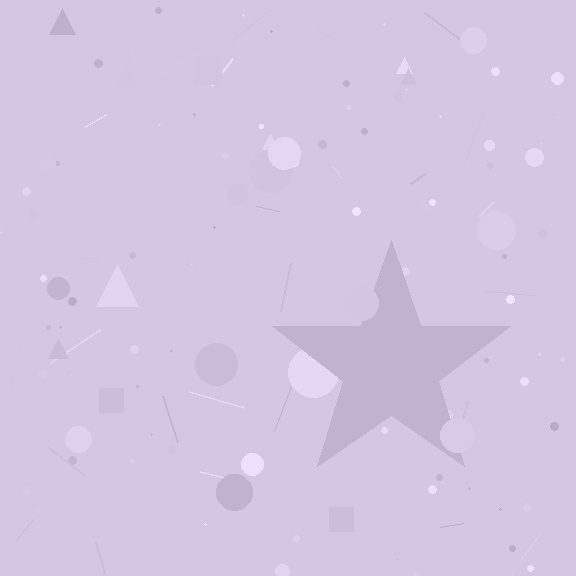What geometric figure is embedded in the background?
A star is embedded in the background.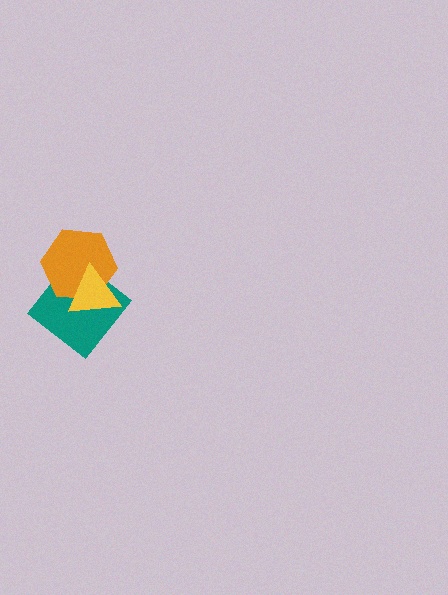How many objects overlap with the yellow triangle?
2 objects overlap with the yellow triangle.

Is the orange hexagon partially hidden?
Yes, it is partially covered by another shape.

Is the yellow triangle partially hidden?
No, no other shape covers it.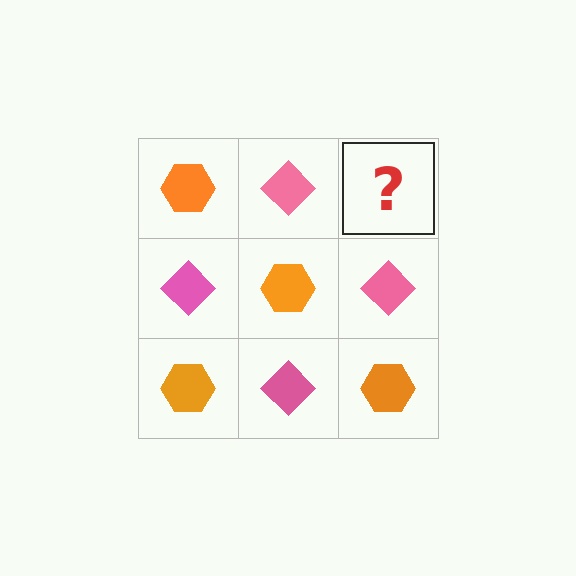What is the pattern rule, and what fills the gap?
The rule is that it alternates orange hexagon and pink diamond in a checkerboard pattern. The gap should be filled with an orange hexagon.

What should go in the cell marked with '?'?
The missing cell should contain an orange hexagon.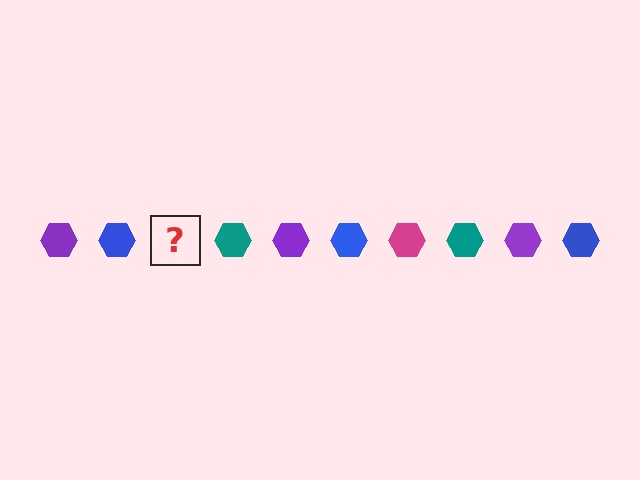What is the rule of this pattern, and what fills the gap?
The rule is that the pattern cycles through purple, blue, magenta, teal hexagons. The gap should be filled with a magenta hexagon.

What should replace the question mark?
The question mark should be replaced with a magenta hexagon.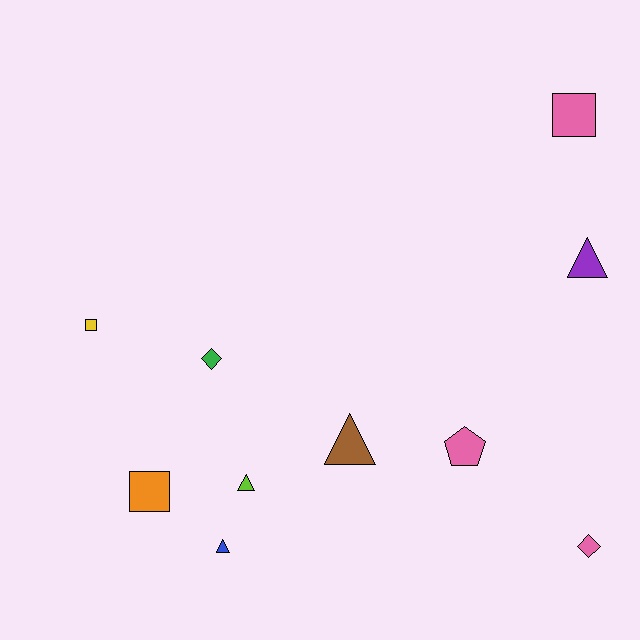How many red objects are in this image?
There are no red objects.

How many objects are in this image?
There are 10 objects.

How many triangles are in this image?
There are 4 triangles.